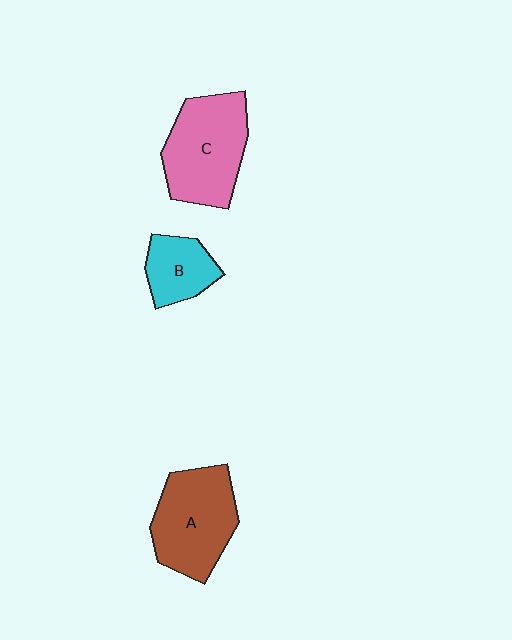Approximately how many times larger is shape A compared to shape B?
Approximately 1.9 times.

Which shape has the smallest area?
Shape B (cyan).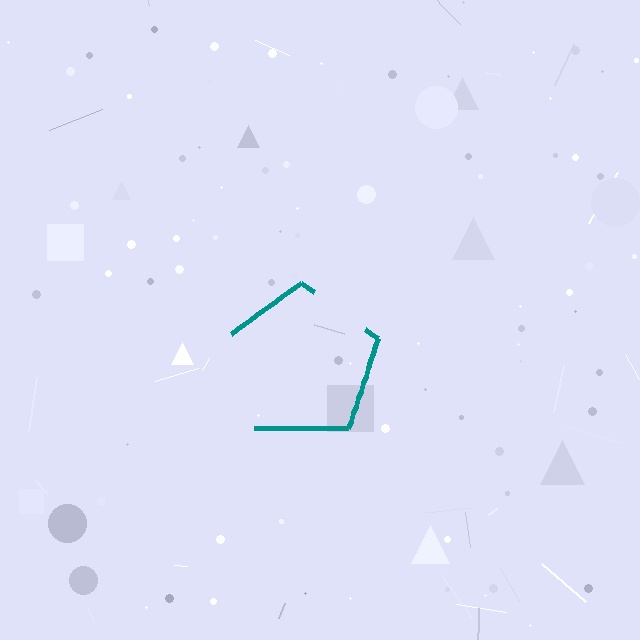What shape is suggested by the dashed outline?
The dashed outline suggests a pentagon.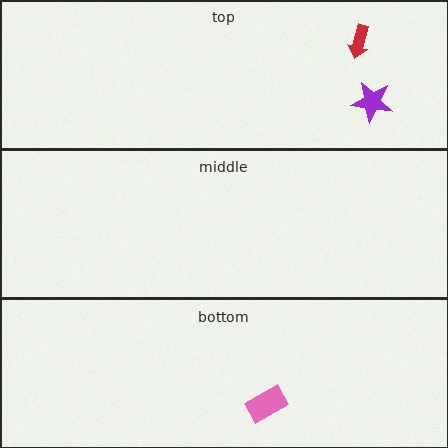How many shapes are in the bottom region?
1.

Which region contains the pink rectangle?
The bottom region.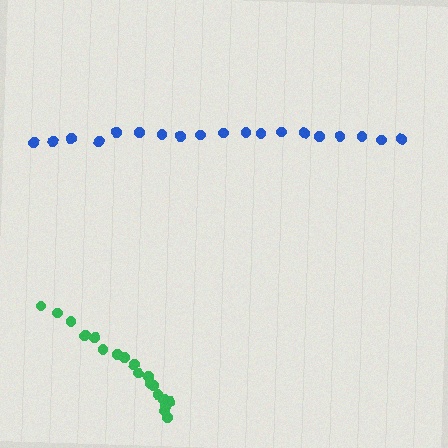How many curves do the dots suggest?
There are 2 distinct paths.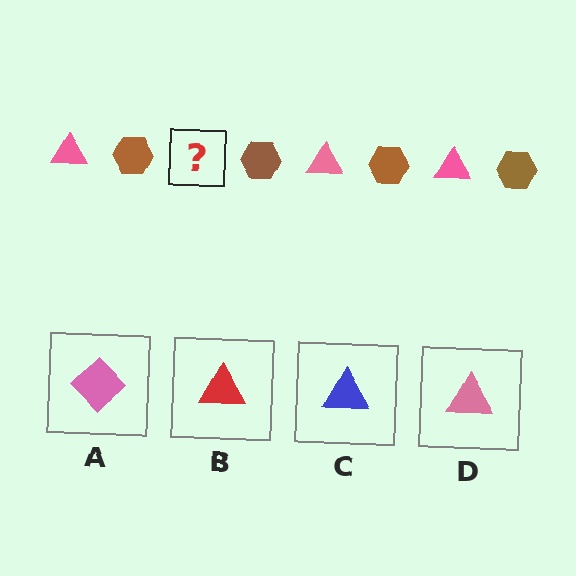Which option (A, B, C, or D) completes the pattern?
D.